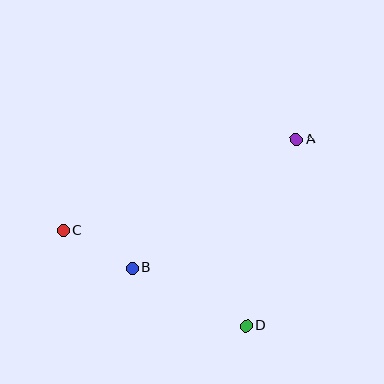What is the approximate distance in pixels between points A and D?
The distance between A and D is approximately 193 pixels.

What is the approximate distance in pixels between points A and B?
The distance between A and B is approximately 209 pixels.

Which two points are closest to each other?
Points B and C are closest to each other.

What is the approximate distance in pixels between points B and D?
The distance between B and D is approximately 128 pixels.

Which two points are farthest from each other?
Points A and C are farthest from each other.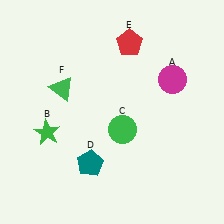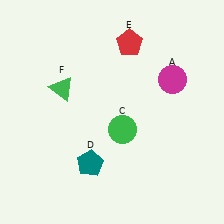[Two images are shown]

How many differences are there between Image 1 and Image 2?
There is 1 difference between the two images.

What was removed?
The green star (B) was removed in Image 2.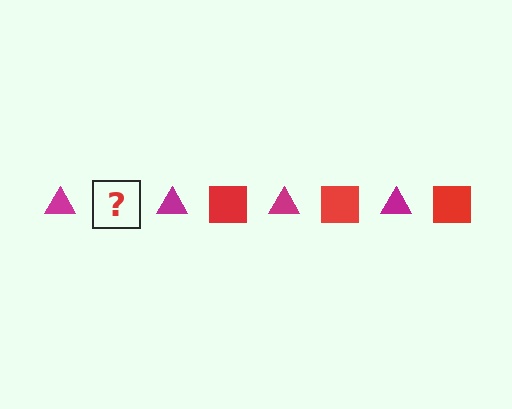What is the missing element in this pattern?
The missing element is a red square.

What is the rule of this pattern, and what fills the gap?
The rule is that the pattern alternates between magenta triangle and red square. The gap should be filled with a red square.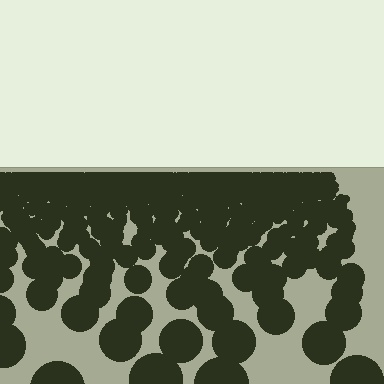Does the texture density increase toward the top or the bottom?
Density increases toward the top.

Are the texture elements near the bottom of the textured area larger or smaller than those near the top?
Larger. Near the bottom, elements are closer to the viewer and appear at a bigger on-screen size.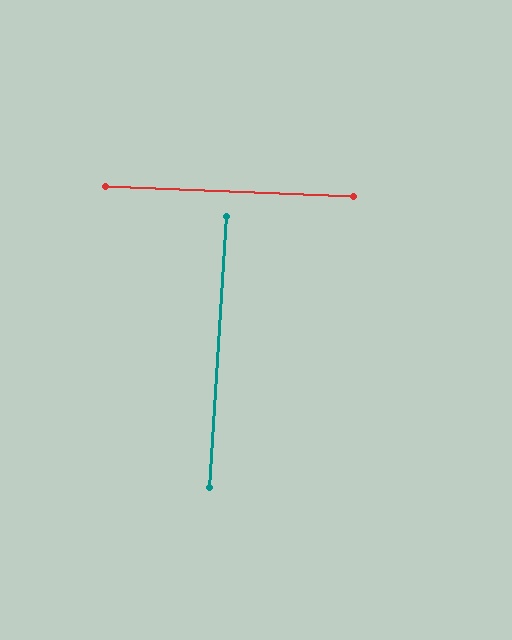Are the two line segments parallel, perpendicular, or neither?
Perpendicular — they meet at approximately 89°.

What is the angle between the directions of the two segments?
Approximately 89 degrees.